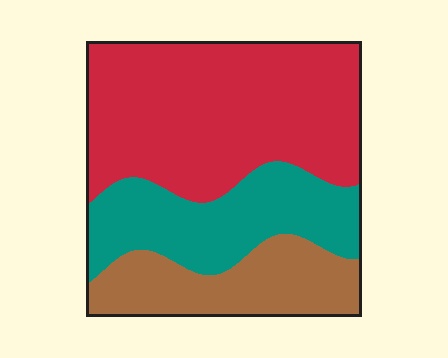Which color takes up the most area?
Red, at roughly 50%.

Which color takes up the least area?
Brown, at roughly 20%.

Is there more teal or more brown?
Teal.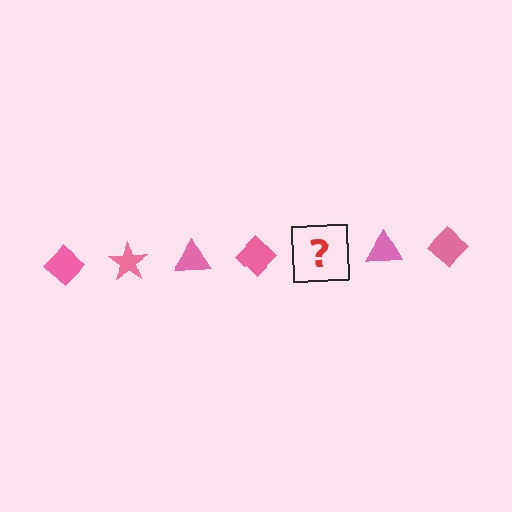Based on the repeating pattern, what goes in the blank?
The blank should be a pink star.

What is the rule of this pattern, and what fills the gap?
The rule is that the pattern cycles through diamond, star, triangle shapes in pink. The gap should be filled with a pink star.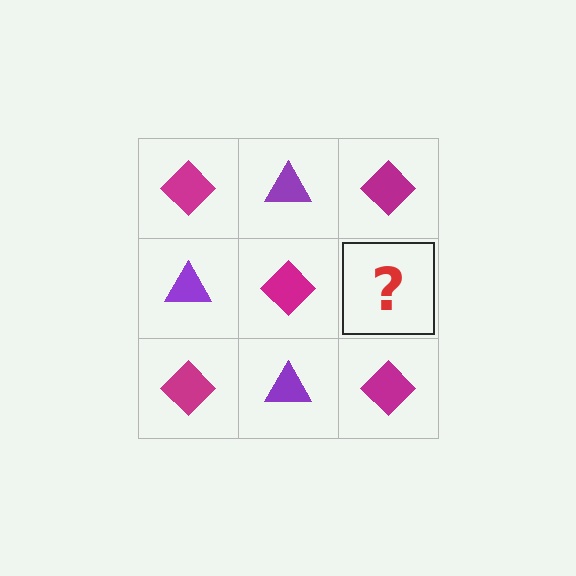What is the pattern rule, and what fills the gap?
The rule is that it alternates magenta diamond and purple triangle in a checkerboard pattern. The gap should be filled with a purple triangle.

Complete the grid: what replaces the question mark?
The question mark should be replaced with a purple triangle.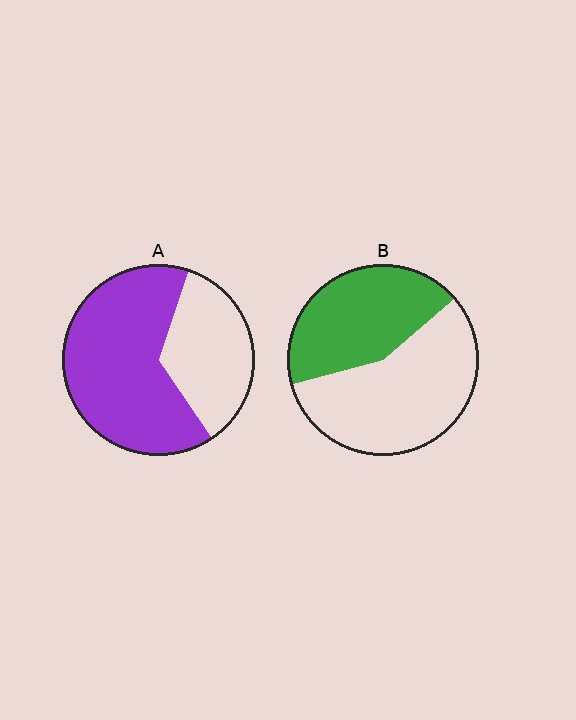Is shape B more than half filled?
No.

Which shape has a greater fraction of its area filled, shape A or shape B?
Shape A.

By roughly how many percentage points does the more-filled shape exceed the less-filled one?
By roughly 20 percentage points (A over B).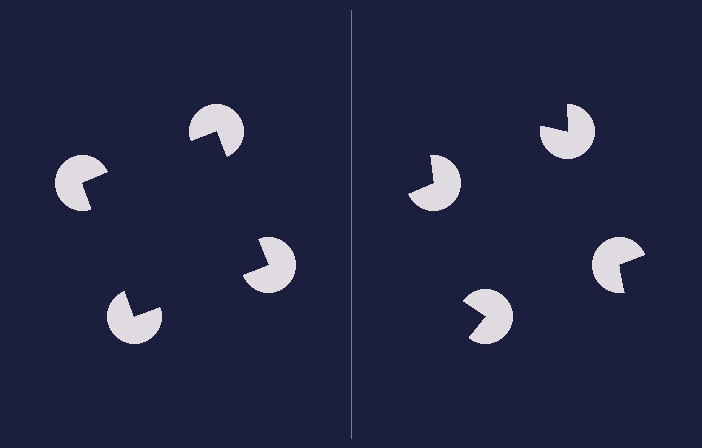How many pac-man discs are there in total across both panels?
8 — 4 on each side.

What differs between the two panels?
The pac-man discs are positioned identically on both sides; only the wedge orientations differ. On the left they align to a square; on the right they are misaligned.